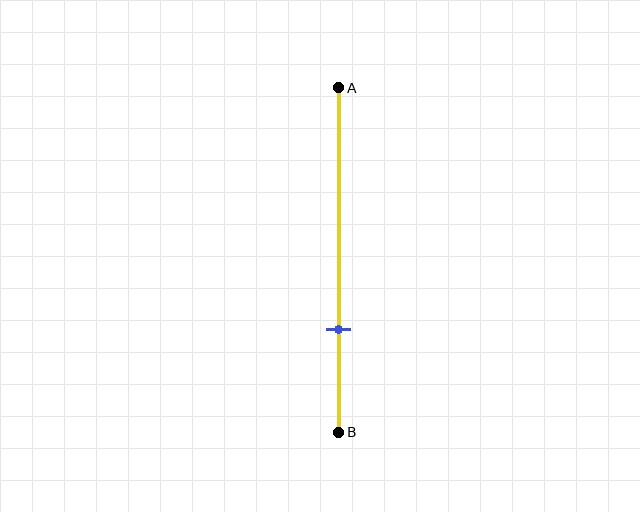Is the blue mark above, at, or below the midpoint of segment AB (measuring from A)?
The blue mark is below the midpoint of segment AB.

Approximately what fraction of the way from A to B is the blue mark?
The blue mark is approximately 70% of the way from A to B.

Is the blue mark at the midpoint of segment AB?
No, the mark is at about 70% from A, not at the 50% midpoint.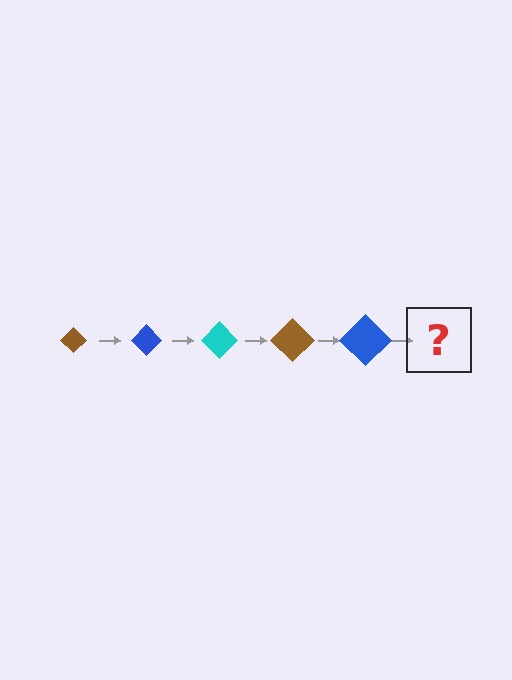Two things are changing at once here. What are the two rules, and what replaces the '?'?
The two rules are that the diamond grows larger each step and the color cycles through brown, blue, and cyan. The '?' should be a cyan diamond, larger than the previous one.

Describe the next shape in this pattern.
It should be a cyan diamond, larger than the previous one.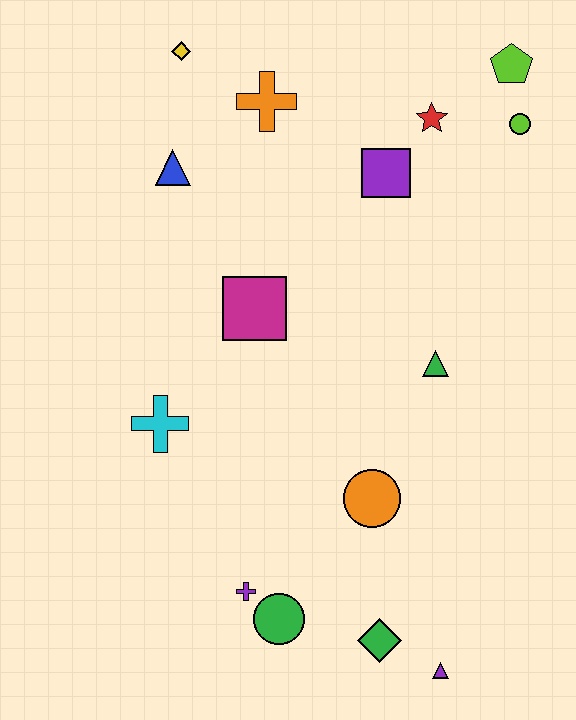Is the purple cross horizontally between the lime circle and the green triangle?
No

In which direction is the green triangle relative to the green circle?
The green triangle is above the green circle.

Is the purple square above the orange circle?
Yes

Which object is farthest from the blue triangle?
The purple triangle is farthest from the blue triangle.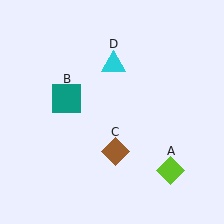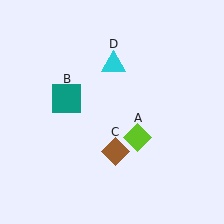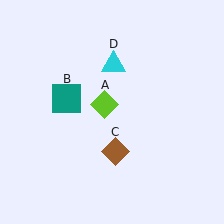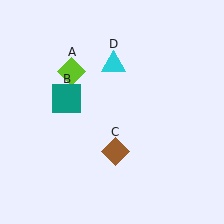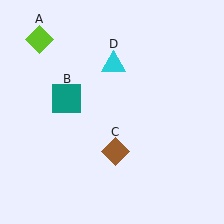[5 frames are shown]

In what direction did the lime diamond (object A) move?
The lime diamond (object A) moved up and to the left.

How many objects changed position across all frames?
1 object changed position: lime diamond (object A).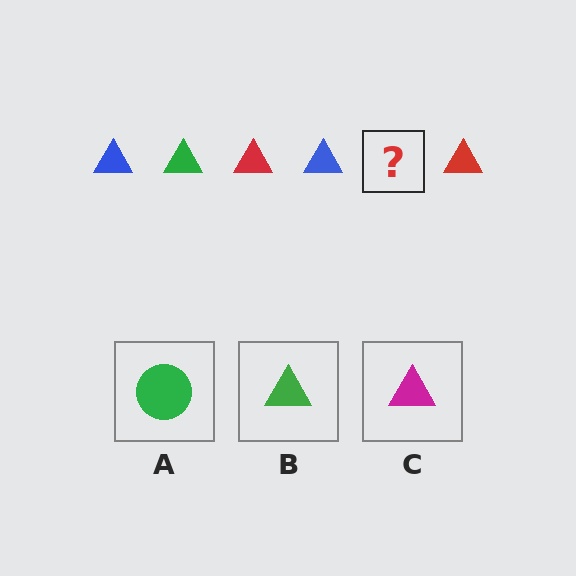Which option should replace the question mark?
Option B.